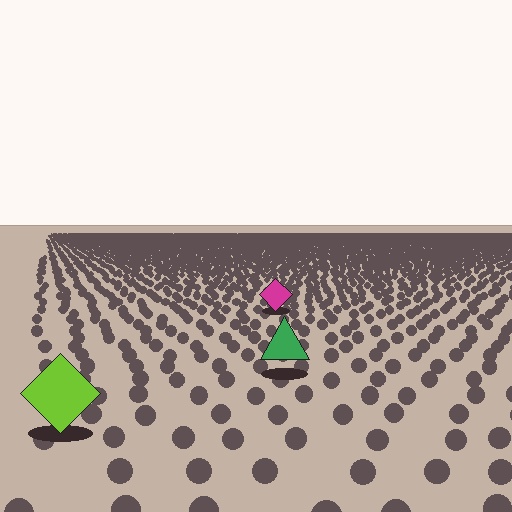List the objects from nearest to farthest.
From nearest to farthest: the lime diamond, the green triangle, the magenta diamond.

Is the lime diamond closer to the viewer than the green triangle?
Yes. The lime diamond is closer — you can tell from the texture gradient: the ground texture is coarser near it.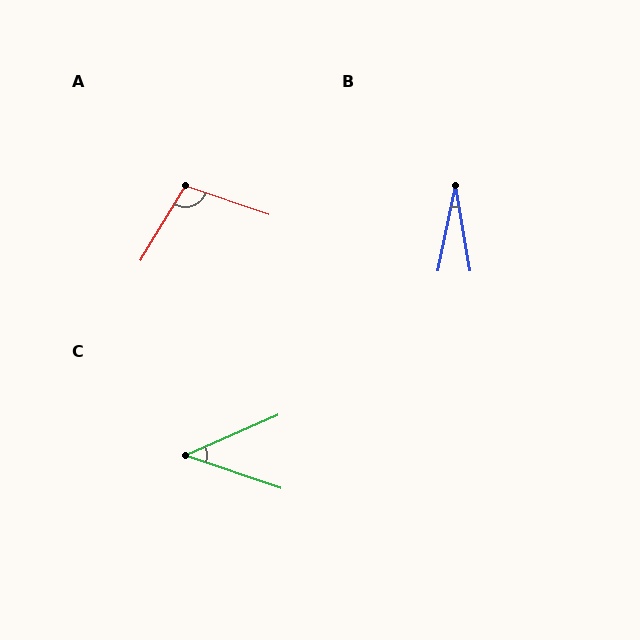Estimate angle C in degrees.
Approximately 42 degrees.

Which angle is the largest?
A, at approximately 102 degrees.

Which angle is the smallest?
B, at approximately 21 degrees.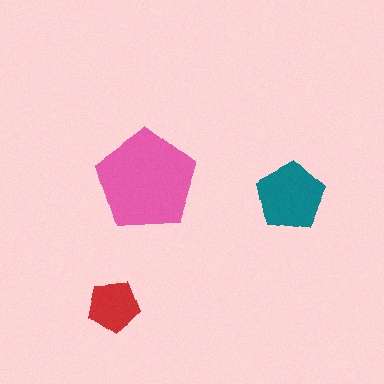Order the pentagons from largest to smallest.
the pink one, the teal one, the red one.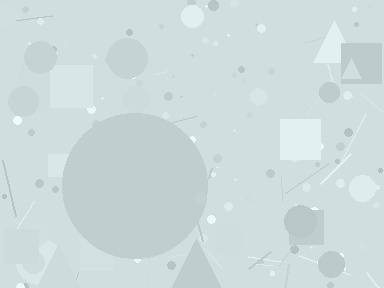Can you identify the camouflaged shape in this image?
The camouflaged shape is a circle.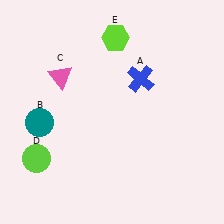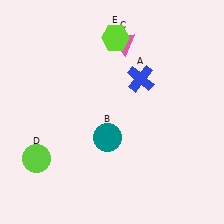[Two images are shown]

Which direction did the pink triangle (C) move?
The pink triangle (C) moved right.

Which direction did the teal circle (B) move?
The teal circle (B) moved right.